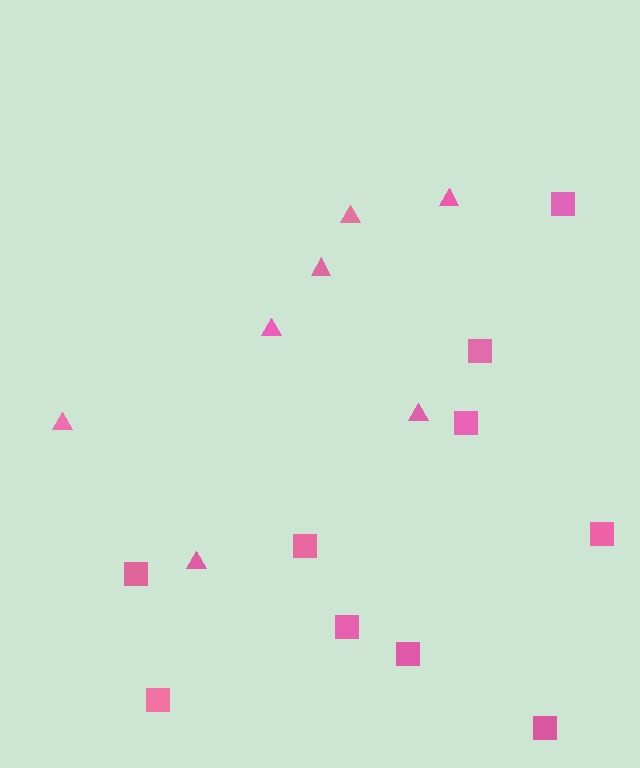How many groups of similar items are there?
There are 2 groups: one group of squares (10) and one group of triangles (7).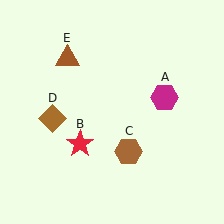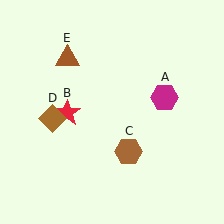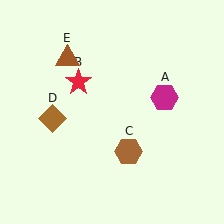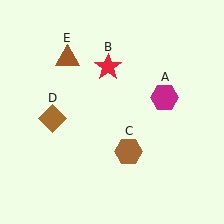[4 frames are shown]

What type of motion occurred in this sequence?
The red star (object B) rotated clockwise around the center of the scene.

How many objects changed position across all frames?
1 object changed position: red star (object B).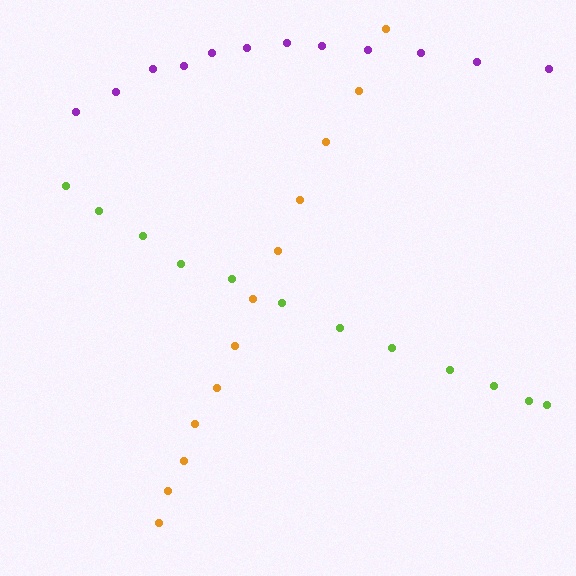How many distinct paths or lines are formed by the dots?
There are 3 distinct paths.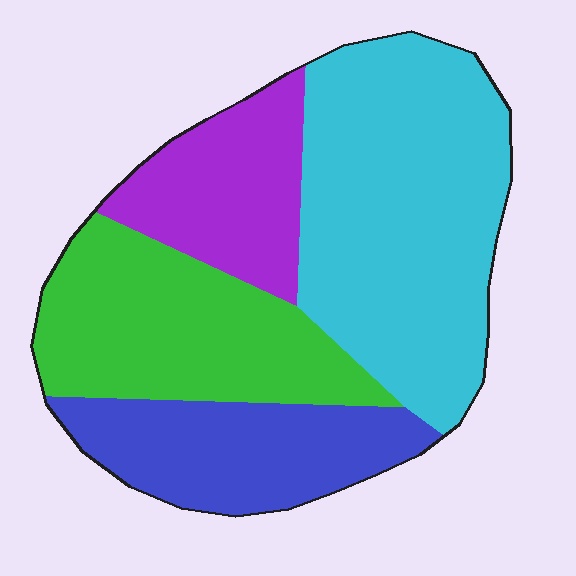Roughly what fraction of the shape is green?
Green covers 25% of the shape.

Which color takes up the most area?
Cyan, at roughly 40%.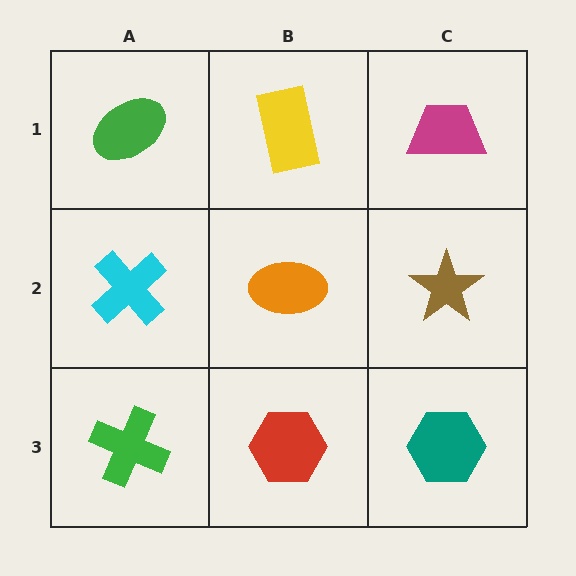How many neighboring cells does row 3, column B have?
3.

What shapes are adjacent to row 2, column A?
A green ellipse (row 1, column A), a green cross (row 3, column A), an orange ellipse (row 2, column B).